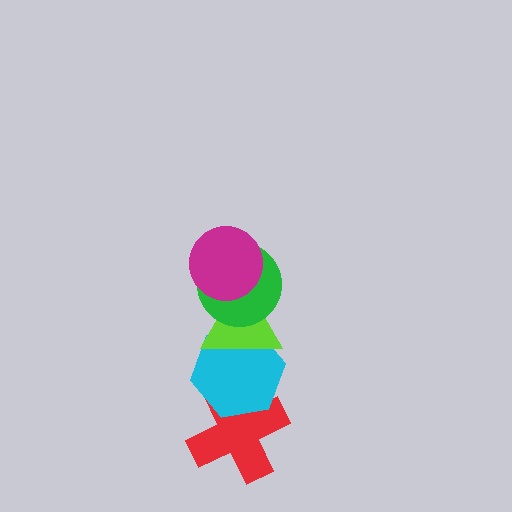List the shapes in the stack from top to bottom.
From top to bottom: the magenta circle, the green circle, the lime triangle, the cyan hexagon, the red cross.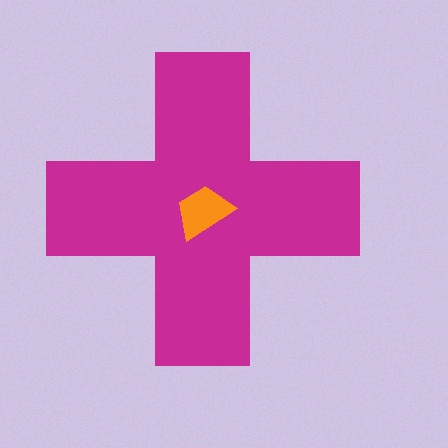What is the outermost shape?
The magenta cross.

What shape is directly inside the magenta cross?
The orange trapezoid.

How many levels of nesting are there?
2.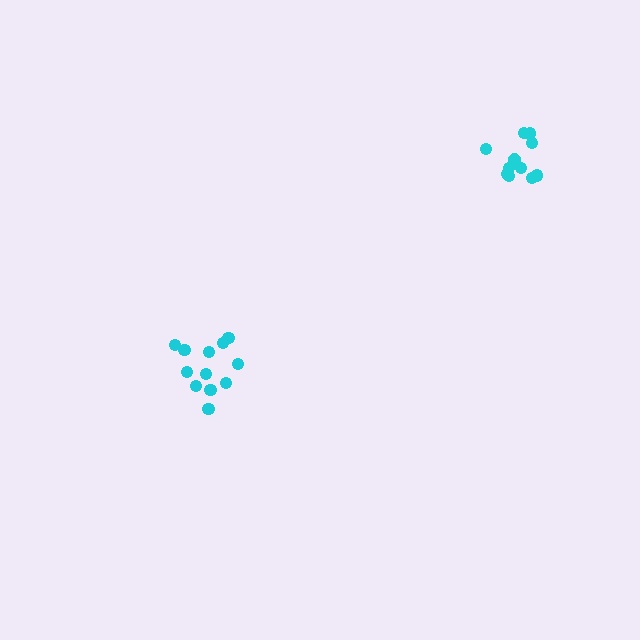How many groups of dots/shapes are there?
There are 2 groups.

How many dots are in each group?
Group 1: 12 dots, Group 2: 11 dots (23 total).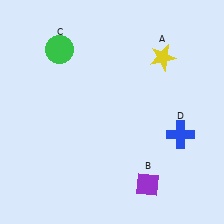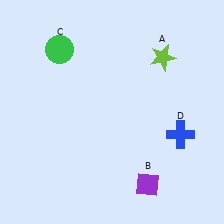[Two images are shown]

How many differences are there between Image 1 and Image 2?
There is 1 difference between the two images.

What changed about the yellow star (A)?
In Image 1, A is yellow. In Image 2, it changed to lime.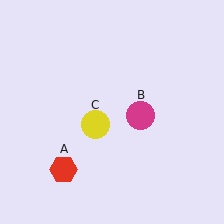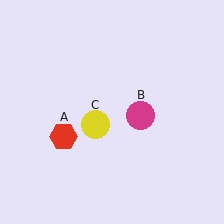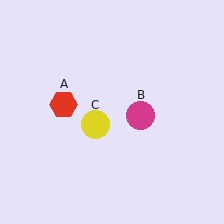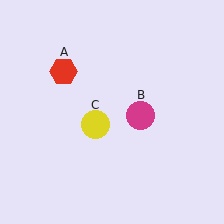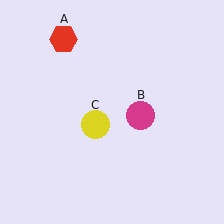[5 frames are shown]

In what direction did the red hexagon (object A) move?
The red hexagon (object A) moved up.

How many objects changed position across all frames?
1 object changed position: red hexagon (object A).